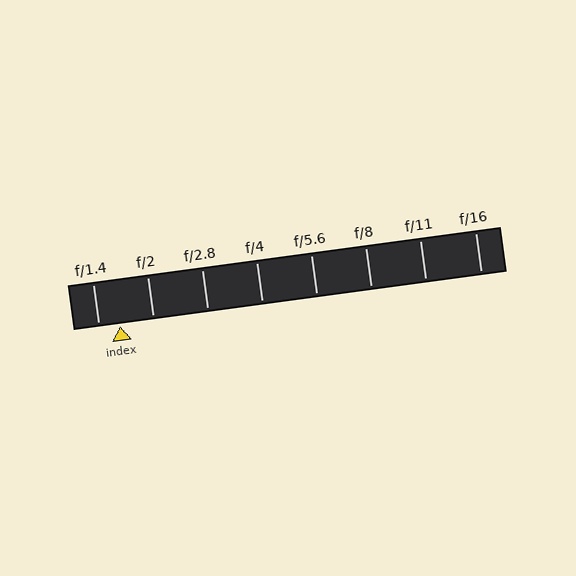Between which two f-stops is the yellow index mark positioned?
The index mark is between f/1.4 and f/2.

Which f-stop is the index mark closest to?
The index mark is closest to f/1.4.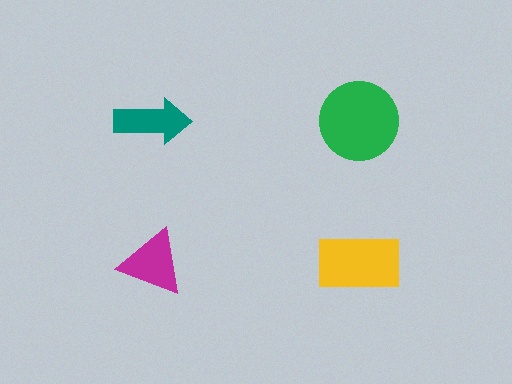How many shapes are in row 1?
2 shapes.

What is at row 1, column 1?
A teal arrow.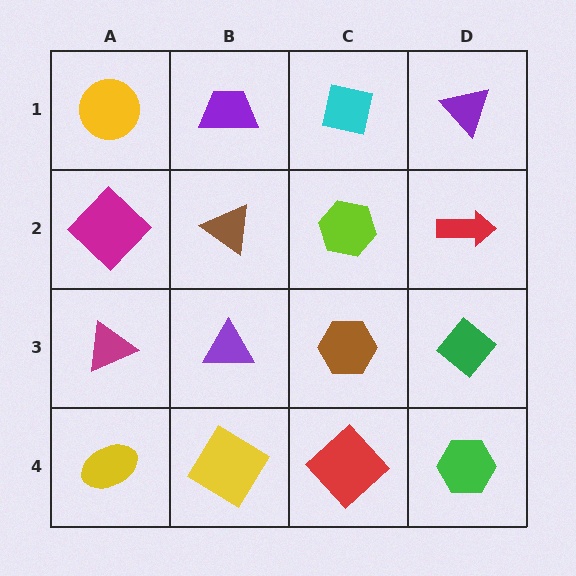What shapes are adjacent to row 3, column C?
A lime hexagon (row 2, column C), a red diamond (row 4, column C), a purple triangle (row 3, column B), a green diamond (row 3, column D).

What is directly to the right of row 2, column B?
A lime hexagon.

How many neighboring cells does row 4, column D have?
2.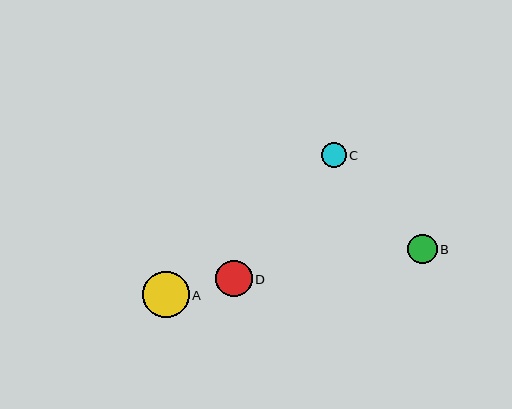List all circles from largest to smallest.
From largest to smallest: A, D, B, C.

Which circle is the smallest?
Circle C is the smallest with a size of approximately 25 pixels.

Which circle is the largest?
Circle A is the largest with a size of approximately 46 pixels.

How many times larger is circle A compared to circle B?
Circle A is approximately 1.6 times the size of circle B.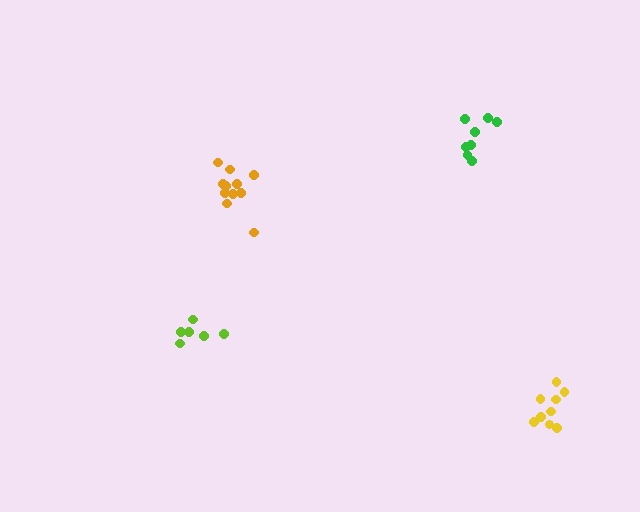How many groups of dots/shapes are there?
There are 4 groups.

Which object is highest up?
The green cluster is topmost.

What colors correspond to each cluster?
The clusters are colored: yellow, lime, green, orange.